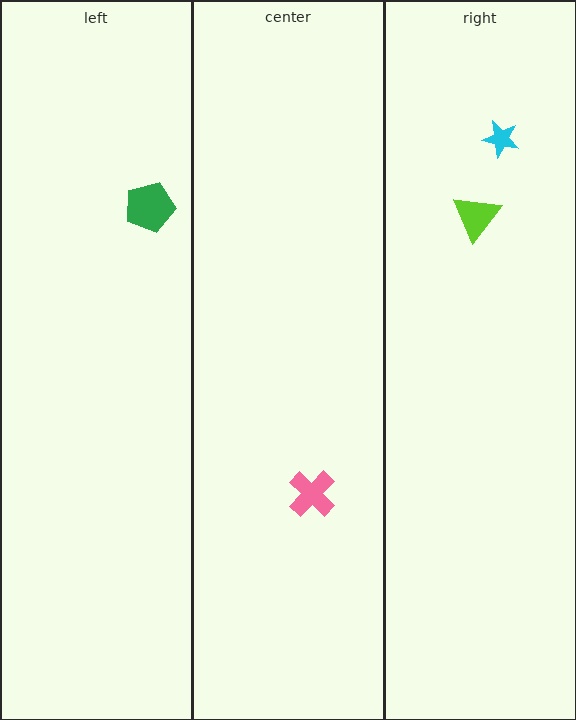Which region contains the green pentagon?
The left region.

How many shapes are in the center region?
1.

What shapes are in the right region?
The lime triangle, the cyan star.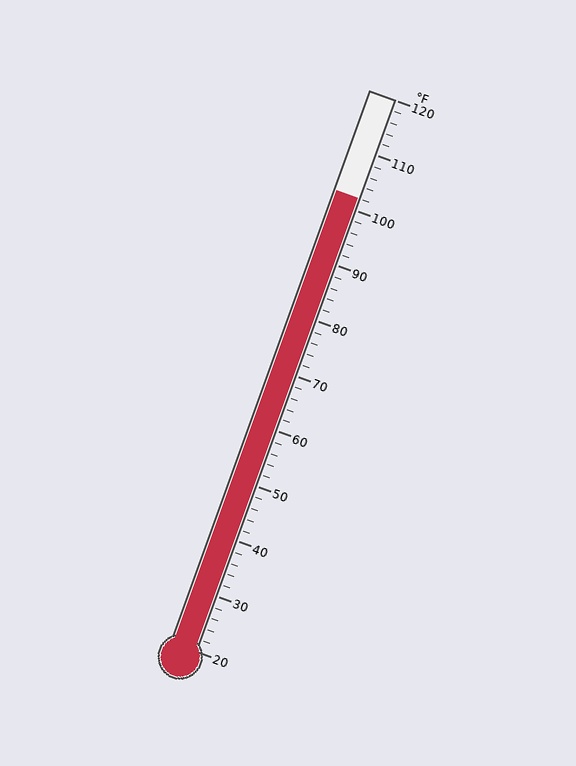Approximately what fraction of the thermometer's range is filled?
The thermometer is filled to approximately 80% of its range.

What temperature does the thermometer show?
The thermometer shows approximately 102°F.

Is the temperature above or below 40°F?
The temperature is above 40°F.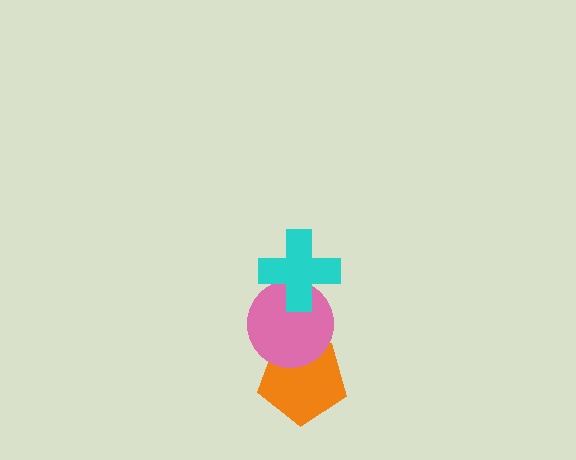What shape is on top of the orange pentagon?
The pink circle is on top of the orange pentagon.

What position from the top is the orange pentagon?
The orange pentagon is 3rd from the top.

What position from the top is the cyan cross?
The cyan cross is 1st from the top.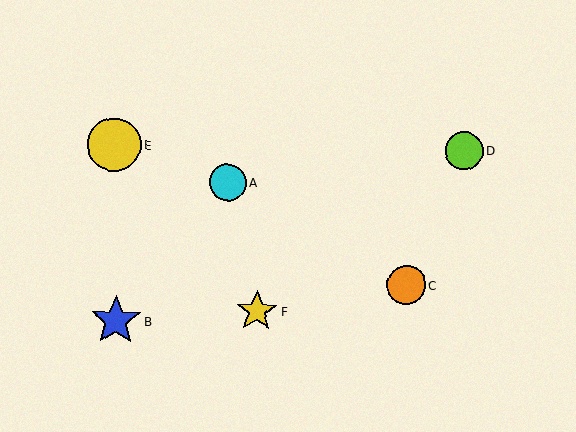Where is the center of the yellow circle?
The center of the yellow circle is at (114, 145).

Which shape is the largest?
The yellow circle (labeled E) is the largest.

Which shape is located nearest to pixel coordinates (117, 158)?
The yellow circle (labeled E) at (114, 145) is nearest to that location.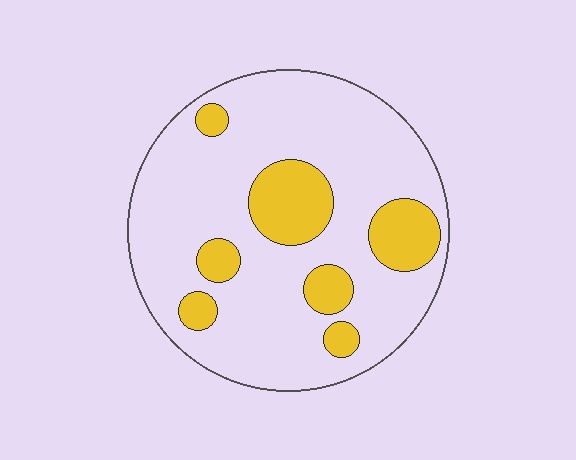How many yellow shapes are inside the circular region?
7.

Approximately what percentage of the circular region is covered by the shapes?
Approximately 20%.